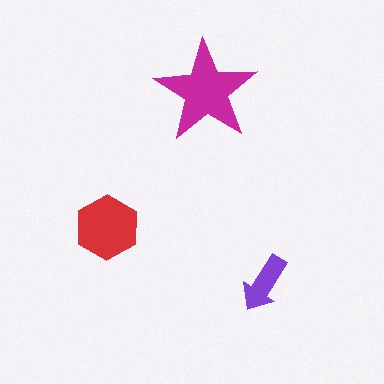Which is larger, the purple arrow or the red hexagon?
The red hexagon.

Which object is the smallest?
The purple arrow.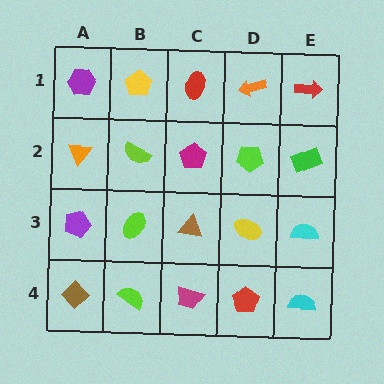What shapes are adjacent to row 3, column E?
A green rectangle (row 2, column E), a cyan semicircle (row 4, column E), a yellow ellipse (row 3, column D).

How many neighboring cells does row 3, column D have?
4.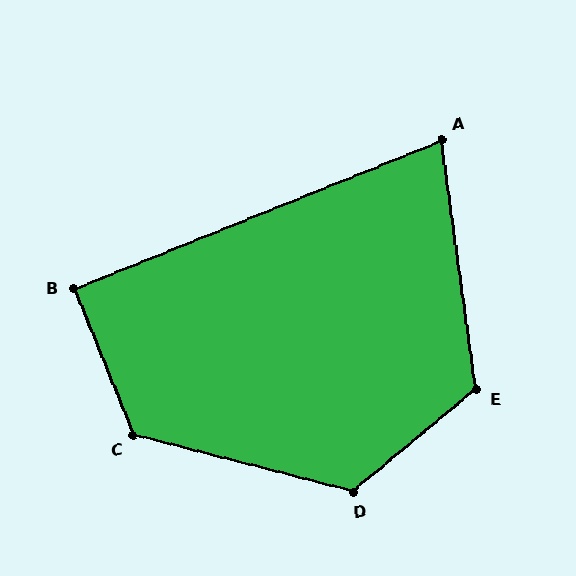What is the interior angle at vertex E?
Approximately 122 degrees (obtuse).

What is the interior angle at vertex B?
Approximately 90 degrees (approximately right).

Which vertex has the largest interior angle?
C, at approximately 126 degrees.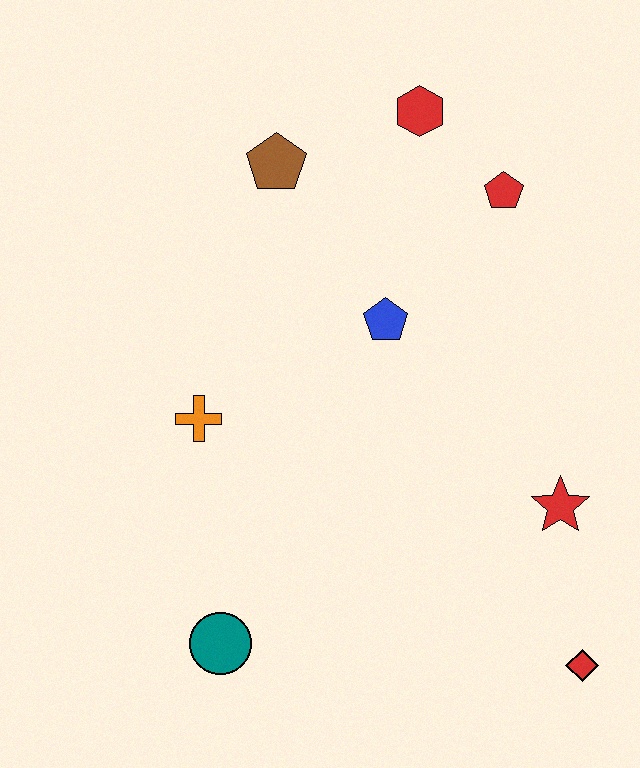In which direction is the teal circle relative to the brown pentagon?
The teal circle is below the brown pentagon.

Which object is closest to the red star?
The red diamond is closest to the red star.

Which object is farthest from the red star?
The brown pentagon is farthest from the red star.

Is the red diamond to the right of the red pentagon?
Yes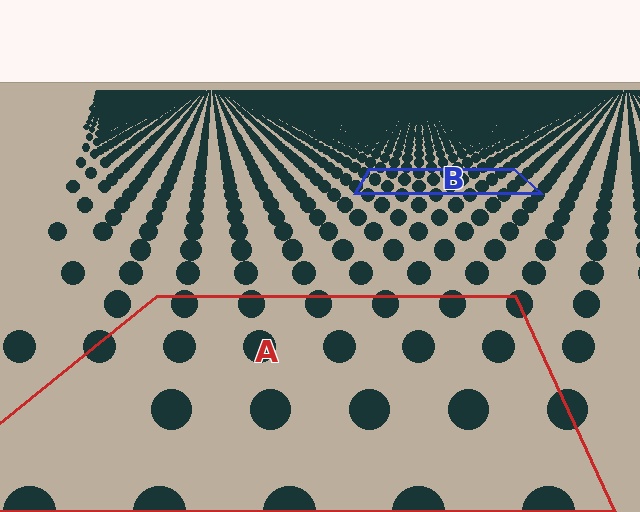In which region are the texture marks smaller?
The texture marks are smaller in region B, because it is farther away.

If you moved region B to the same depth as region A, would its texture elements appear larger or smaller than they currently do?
They would appear larger. At a closer depth, the same texture elements are projected at a bigger on-screen size.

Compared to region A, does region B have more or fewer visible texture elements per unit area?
Region B has more texture elements per unit area — they are packed more densely because it is farther away.